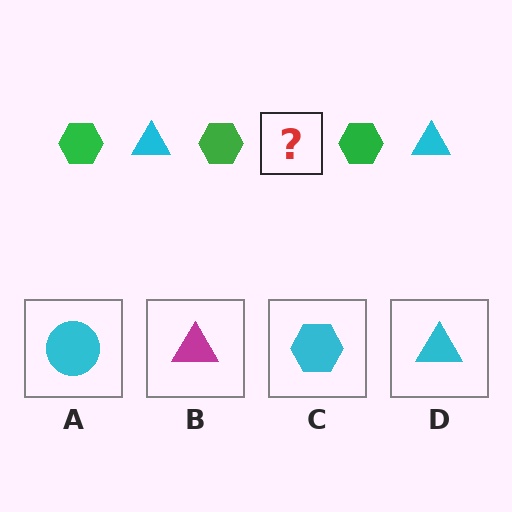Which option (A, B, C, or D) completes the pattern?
D.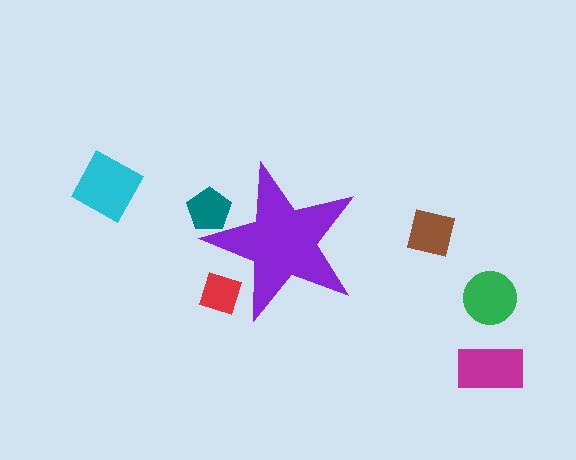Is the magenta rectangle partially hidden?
No, the magenta rectangle is fully visible.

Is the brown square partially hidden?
No, the brown square is fully visible.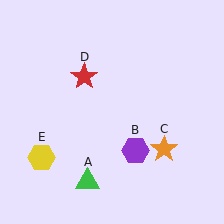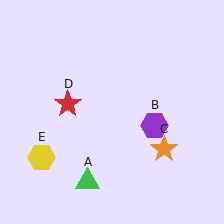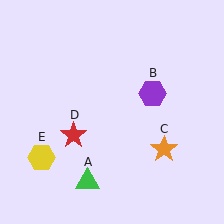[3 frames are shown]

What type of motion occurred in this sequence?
The purple hexagon (object B), red star (object D) rotated counterclockwise around the center of the scene.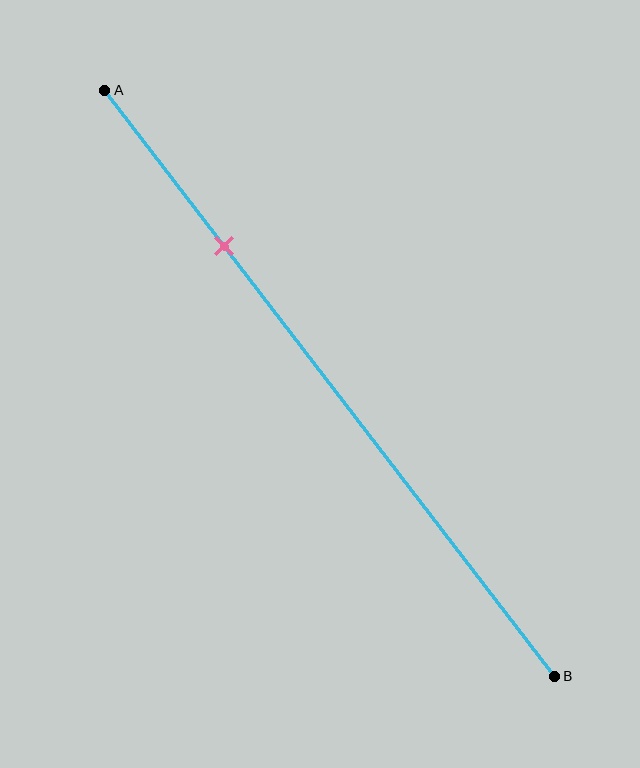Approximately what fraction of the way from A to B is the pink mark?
The pink mark is approximately 25% of the way from A to B.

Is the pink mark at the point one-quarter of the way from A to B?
Yes, the mark is approximately at the one-quarter point.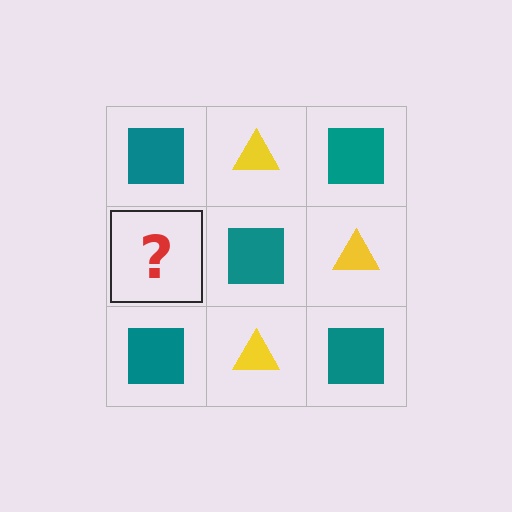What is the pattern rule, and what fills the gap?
The rule is that it alternates teal square and yellow triangle in a checkerboard pattern. The gap should be filled with a yellow triangle.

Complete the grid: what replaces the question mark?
The question mark should be replaced with a yellow triangle.